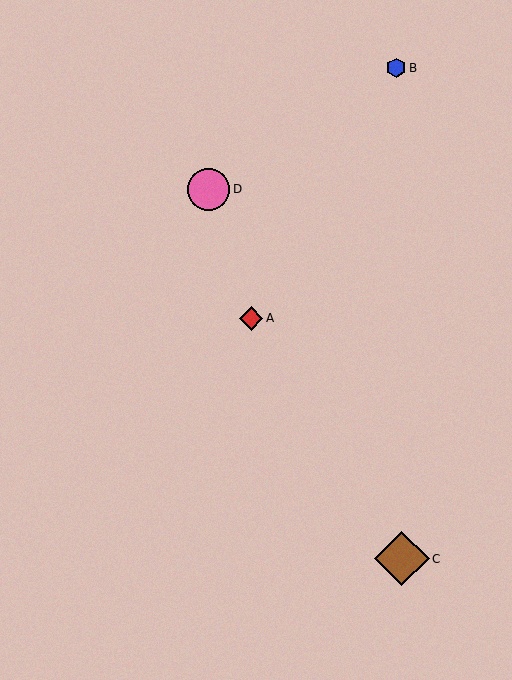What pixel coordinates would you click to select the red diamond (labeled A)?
Click at (251, 318) to select the red diamond A.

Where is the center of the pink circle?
The center of the pink circle is at (208, 189).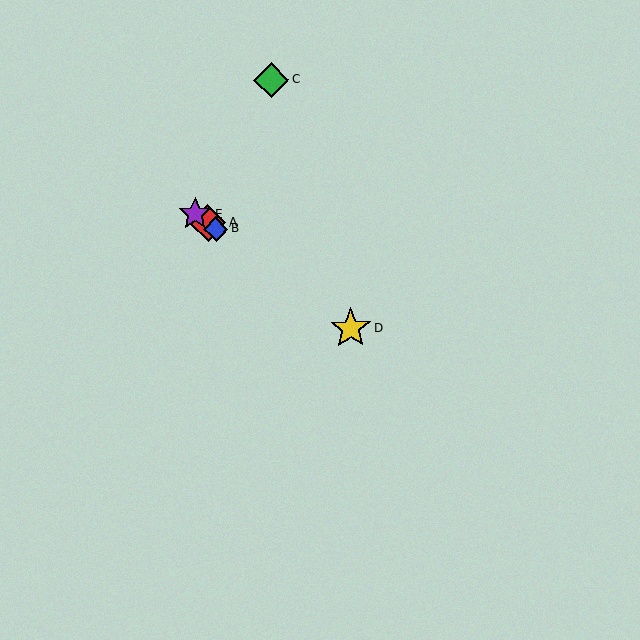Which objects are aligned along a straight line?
Objects A, B, D, E are aligned along a straight line.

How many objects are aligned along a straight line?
4 objects (A, B, D, E) are aligned along a straight line.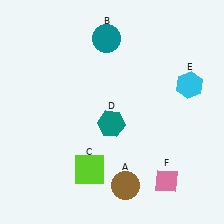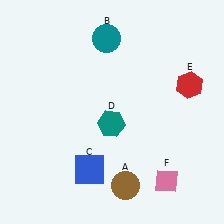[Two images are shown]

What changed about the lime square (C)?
In Image 1, C is lime. In Image 2, it changed to blue.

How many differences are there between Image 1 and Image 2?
There are 2 differences between the two images.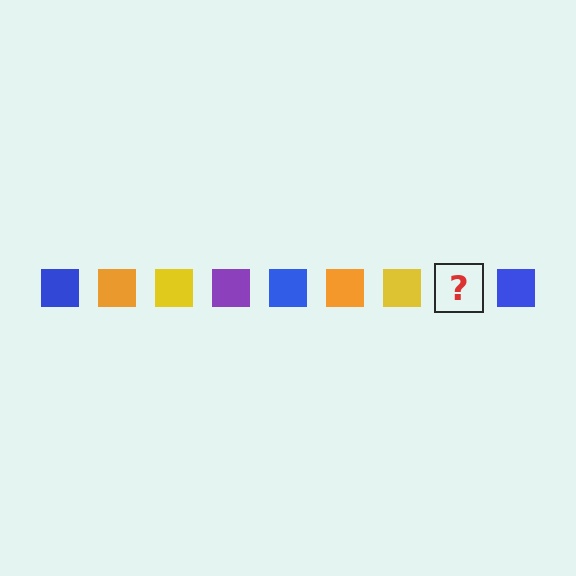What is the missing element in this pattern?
The missing element is a purple square.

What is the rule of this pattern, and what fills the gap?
The rule is that the pattern cycles through blue, orange, yellow, purple squares. The gap should be filled with a purple square.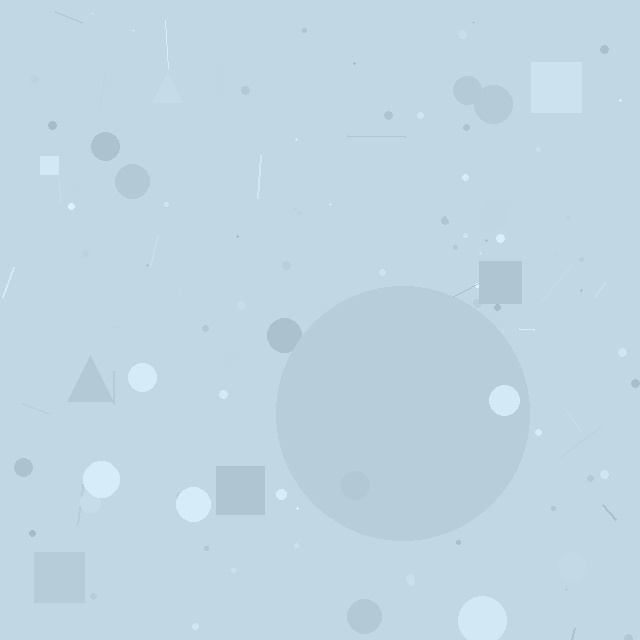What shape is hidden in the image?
A circle is hidden in the image.